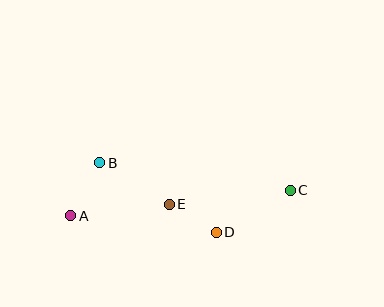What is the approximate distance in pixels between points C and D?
The distance between C and D is approximately 85 pixels.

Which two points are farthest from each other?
Points A and C are farthest from each other.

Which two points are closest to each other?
Points D and E are closest to each other.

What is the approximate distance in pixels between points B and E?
The distance between B and E is approximately 81 pixels.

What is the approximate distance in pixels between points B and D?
The distance between B and D is approximately 135 pixels.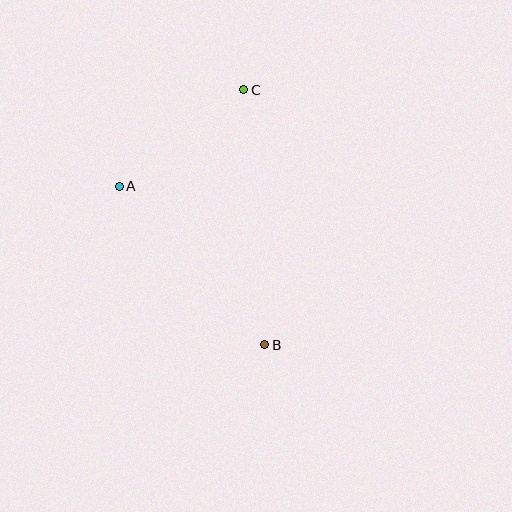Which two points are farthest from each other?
Points B and C are farthest from each other.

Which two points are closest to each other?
Points A and C are closest to each other.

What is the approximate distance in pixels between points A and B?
The distance between A and B is approximately 215 pixels.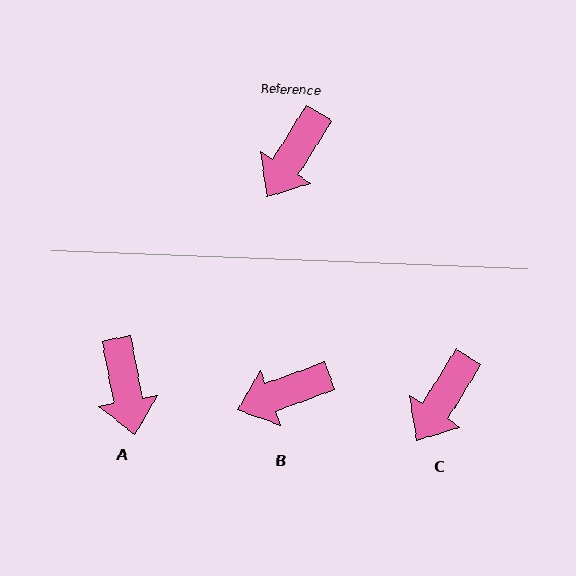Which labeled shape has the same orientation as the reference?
C.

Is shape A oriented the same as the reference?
No, it is off by about 43 degrees.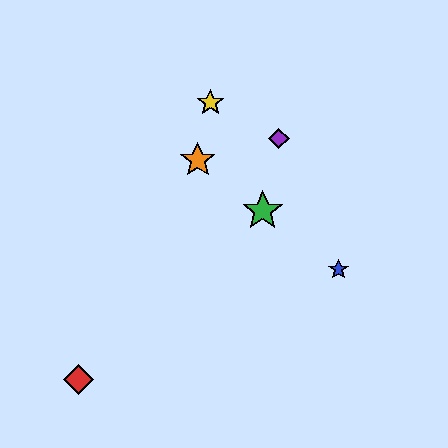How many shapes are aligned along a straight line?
3 shapes (the blue star, the green star, the orange star) are aligned along a straight line.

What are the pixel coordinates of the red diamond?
The red diamond is at (78, 380).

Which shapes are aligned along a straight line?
The blue star, the green star, the orange star are aligned along a straight line.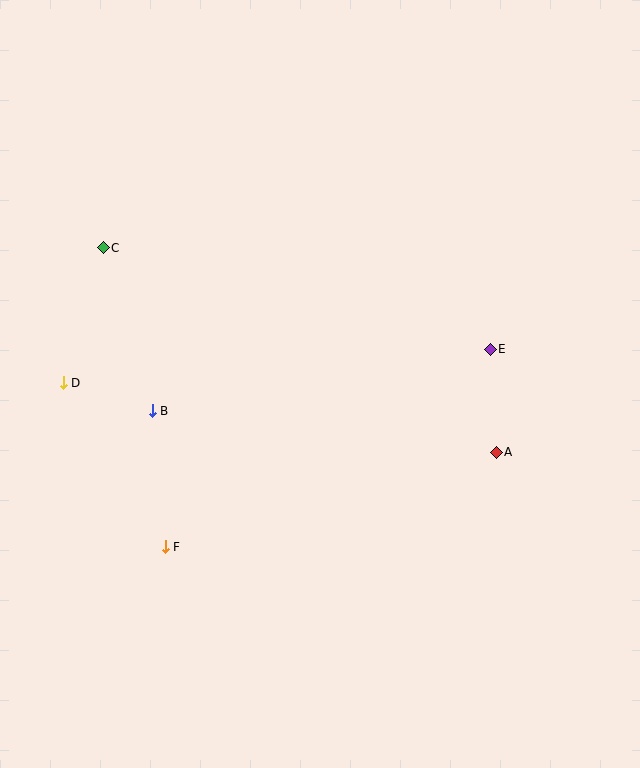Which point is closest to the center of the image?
Point B at (152, 411) is closest to the center.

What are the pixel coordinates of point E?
Point E is at (490, 350).